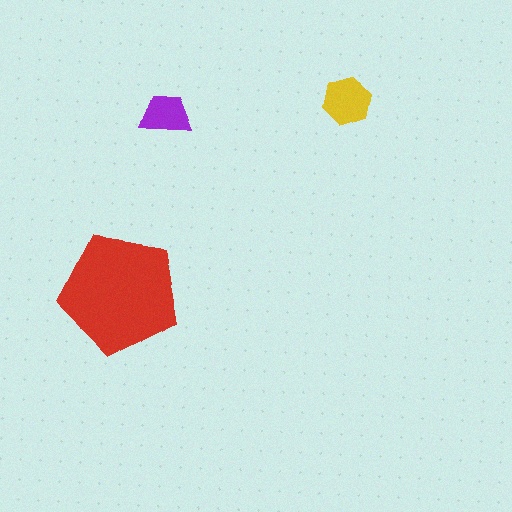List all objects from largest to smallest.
The red pentagon, the yellow hexagon, the purple trapezoid.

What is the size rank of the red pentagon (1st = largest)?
1st.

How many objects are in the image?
There are 3 objects in the image.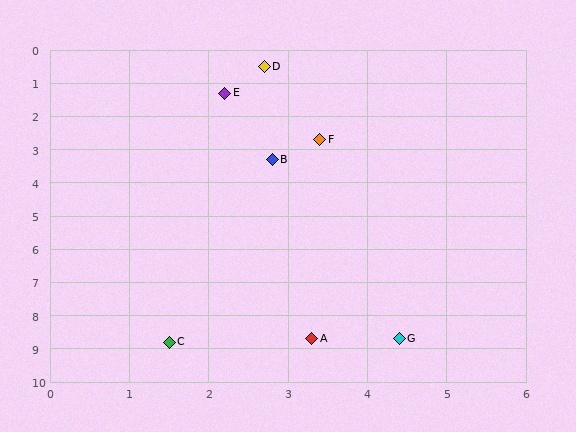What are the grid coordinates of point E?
Point E is at approximately (2.2, 1.3).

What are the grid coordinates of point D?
Point D is at approximately (2.7, 0.5).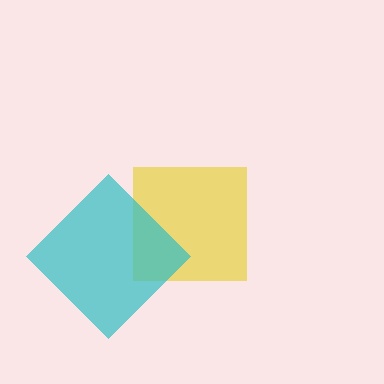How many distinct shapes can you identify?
There are 2 distinct shapes: a yellow square, a cyan diamond.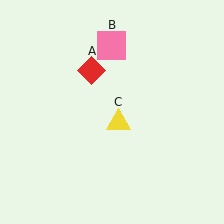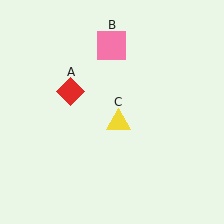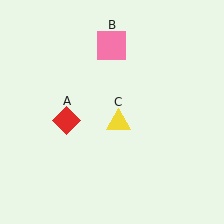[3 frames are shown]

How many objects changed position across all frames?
1 object changed position: red diamond (object A).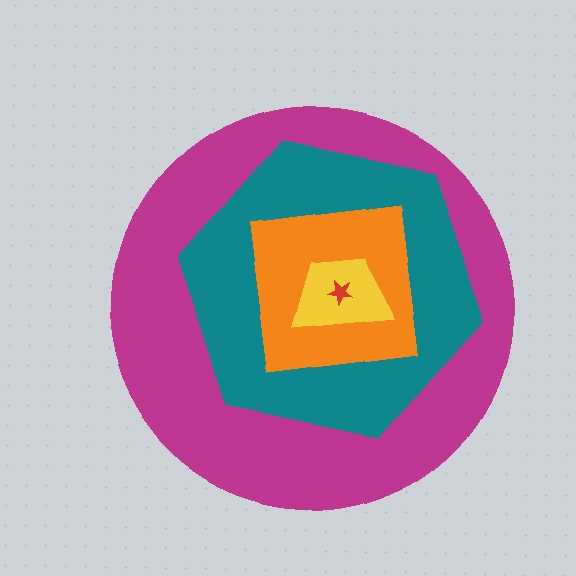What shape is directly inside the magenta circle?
The teal hexagon.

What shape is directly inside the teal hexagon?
The orange square.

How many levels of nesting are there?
5.